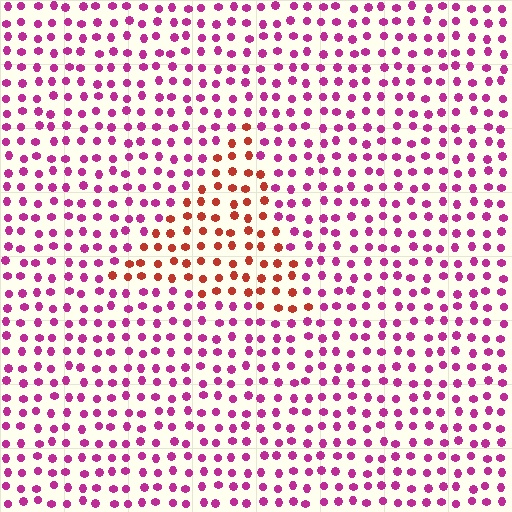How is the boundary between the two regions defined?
The boundary is defined purely by a slight shift in hue (about 48 degrees). Spacing, size, and orientation are identical on both sides.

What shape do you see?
I see a triangle.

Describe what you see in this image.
The image is filled with small magenta elements in a uniform arrangement. A triangle-shaped region is visible where the elements are tinted to a slightly different hue, forming a subtle color boundary.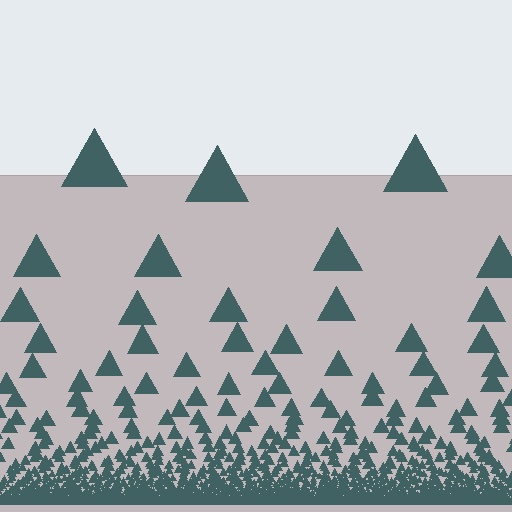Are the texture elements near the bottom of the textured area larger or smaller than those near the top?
Smaller. The gradient is inverted — elements near the bottom are smaller and denser.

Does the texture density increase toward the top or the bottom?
Density increases toward the bottom.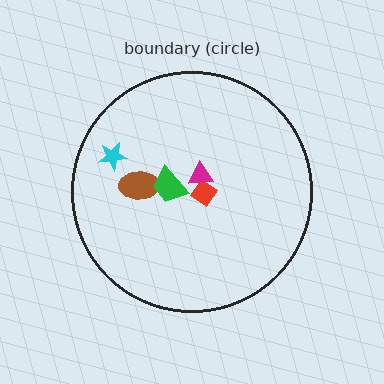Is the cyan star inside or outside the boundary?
Inside.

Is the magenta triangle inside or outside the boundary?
Inside.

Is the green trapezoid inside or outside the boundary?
Inside.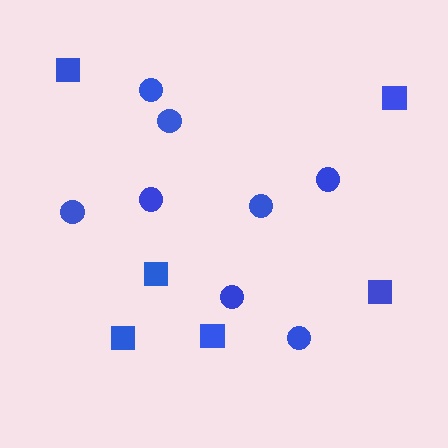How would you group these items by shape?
There are 2 groups: one group of circles (8) and one group of squares (6).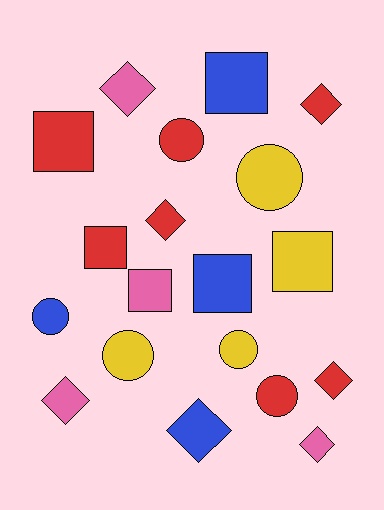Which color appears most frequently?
Red, with 7 objects.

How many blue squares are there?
There are 2 blue squares.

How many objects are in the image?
There are 19 objects.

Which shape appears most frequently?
Diamond, with 7 objects.